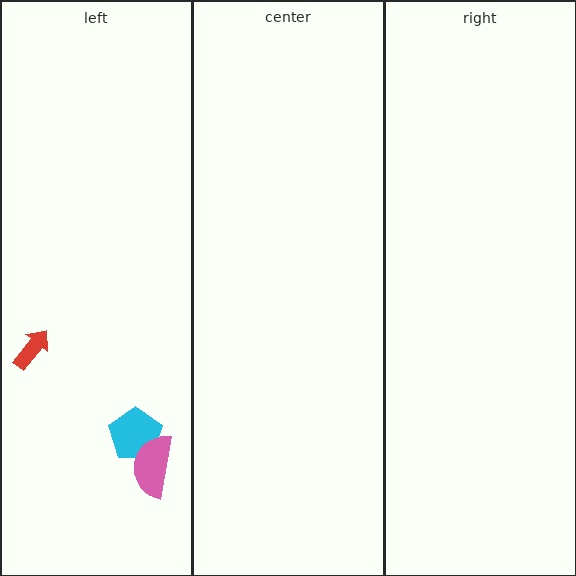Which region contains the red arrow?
The left region.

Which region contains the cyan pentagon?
The left region.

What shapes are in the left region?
The red arrow, the cyan pentagon, the pink semicircle.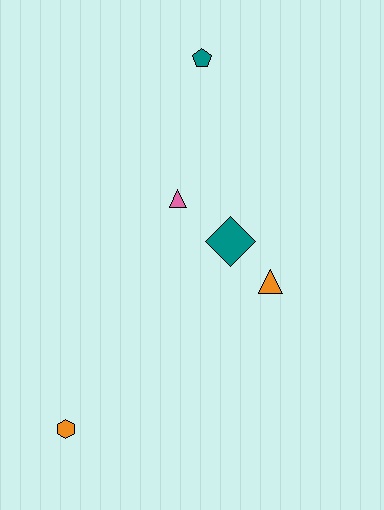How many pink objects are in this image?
There is 1 pink object.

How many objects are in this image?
There are 5 objects.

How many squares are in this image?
There are no squares.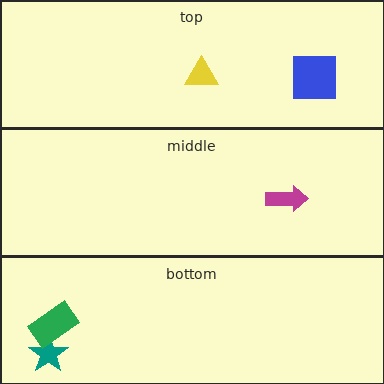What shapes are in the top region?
The blue square, the yellow triangle.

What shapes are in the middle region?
The magenta arrow.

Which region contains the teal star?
The bottom region.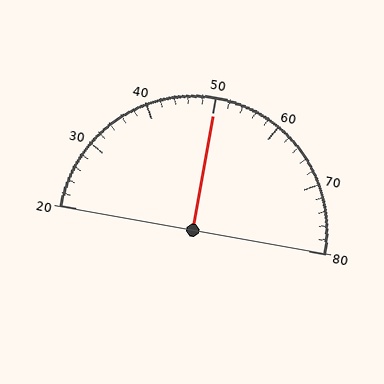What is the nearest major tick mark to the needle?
The nearest major tick mark is 50.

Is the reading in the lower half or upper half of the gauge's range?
The reading is in the upper half of the range (20 to 80).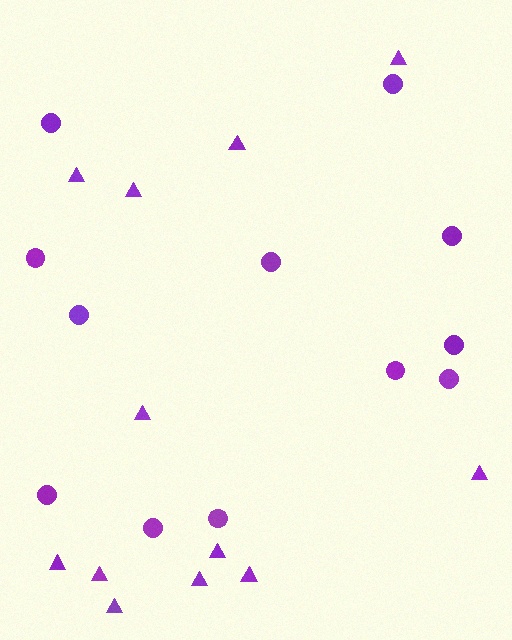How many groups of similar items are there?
There are 2 groups: one group of triangles (12) and one group of circles (12).